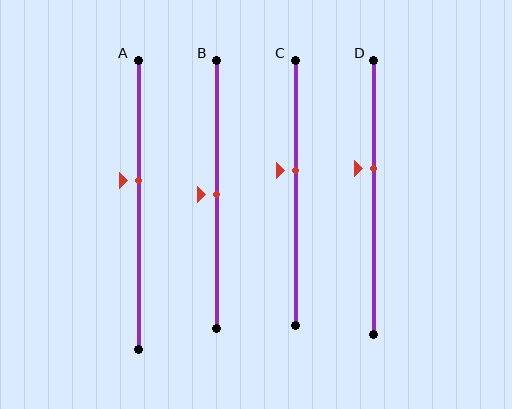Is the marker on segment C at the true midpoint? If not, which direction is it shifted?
No, the marker on segment C is shifted upward by about 8% of the segment length.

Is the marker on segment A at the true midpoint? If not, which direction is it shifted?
No, the marker on segment A is shifted upward by about 8% of the segment length.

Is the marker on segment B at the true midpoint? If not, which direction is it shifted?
Yes, the marker on segment B is at the true midpoint.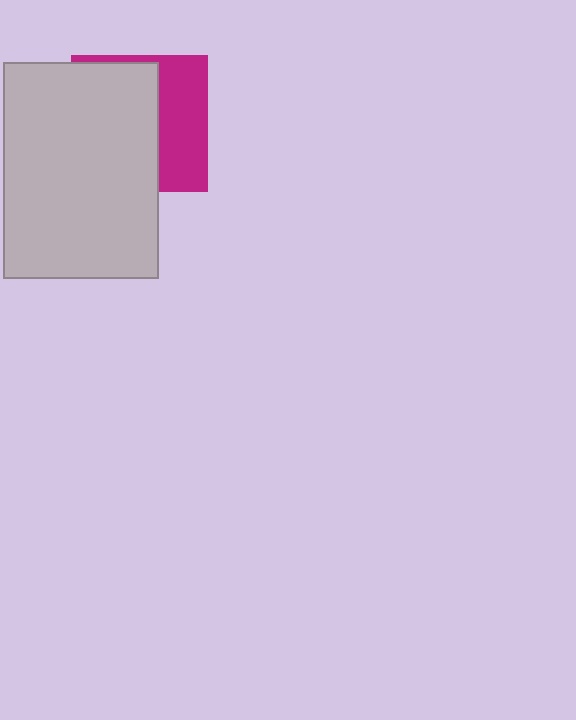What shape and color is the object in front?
The object in front is a light gray rectangle.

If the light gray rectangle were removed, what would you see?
You would see the complete magenta square.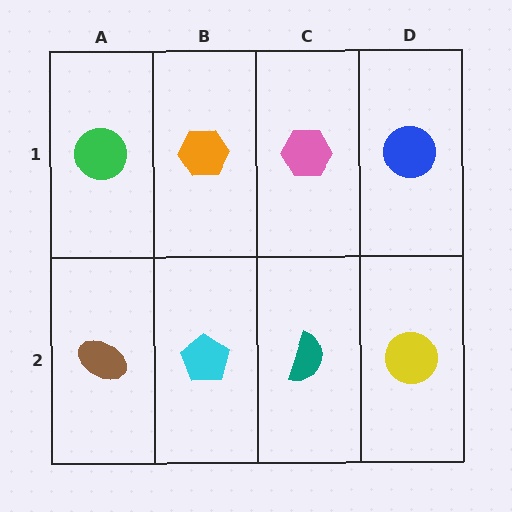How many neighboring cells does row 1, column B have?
3.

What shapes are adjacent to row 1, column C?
A teal semicircle (row 2, column C), an orange hexagon (row 1, column B), a blue circle (row 1, column D).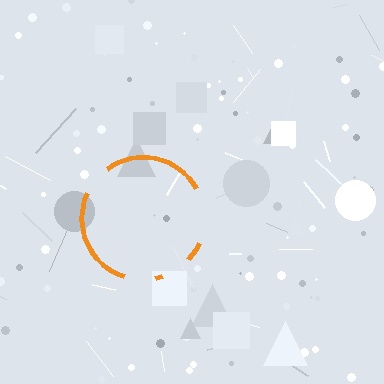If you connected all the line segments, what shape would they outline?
They would outline a circle.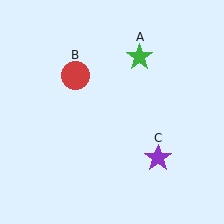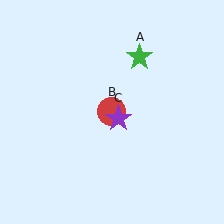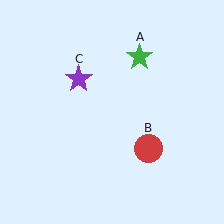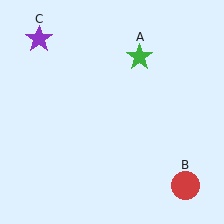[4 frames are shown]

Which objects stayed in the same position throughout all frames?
Green star (object A) remained stationary.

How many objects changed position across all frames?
2 objects changed position: red circle (object B), purple star (object C).